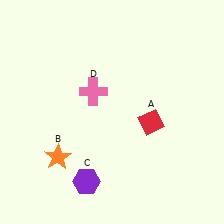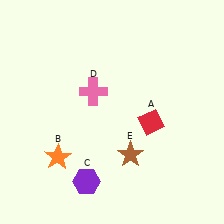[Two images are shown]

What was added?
A brown star (E) was added in Image 2.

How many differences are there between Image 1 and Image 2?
There is 1 difference between the two images.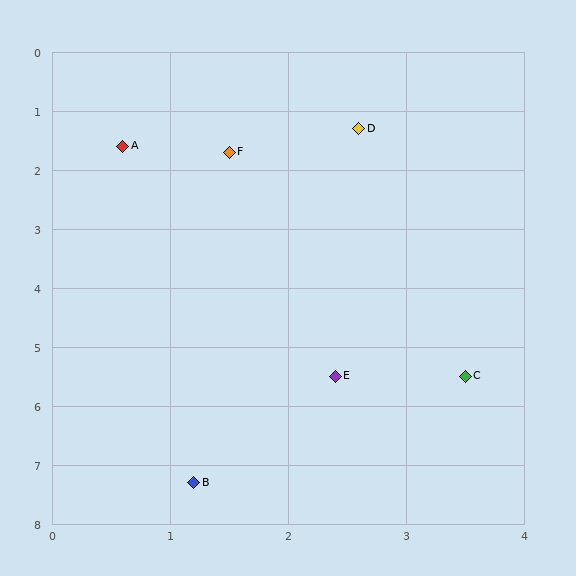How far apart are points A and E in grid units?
Points A and E are about 4.3 grid units apart.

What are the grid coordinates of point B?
Point B is at approximately (1.2, 7.3).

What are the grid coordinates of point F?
Point F is at approximately (1.5, 1.7).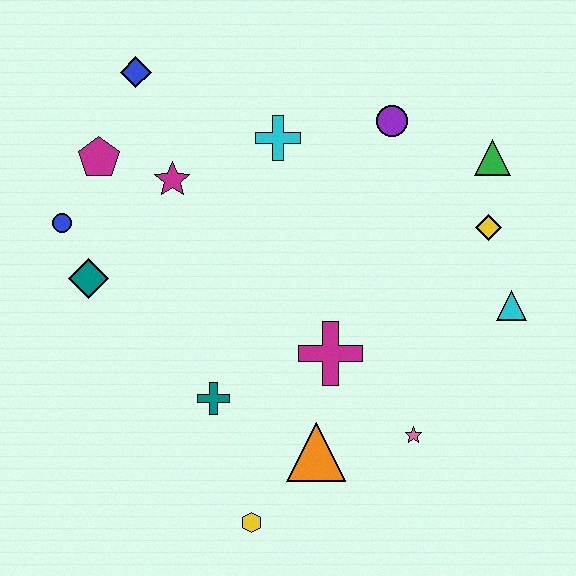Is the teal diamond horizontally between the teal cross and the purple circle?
No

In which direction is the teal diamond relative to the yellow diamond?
The teal diamond is to the left of the yellow diamond.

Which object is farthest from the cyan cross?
The yellow hexagon is farthest from the cyan cross.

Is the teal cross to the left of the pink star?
Yes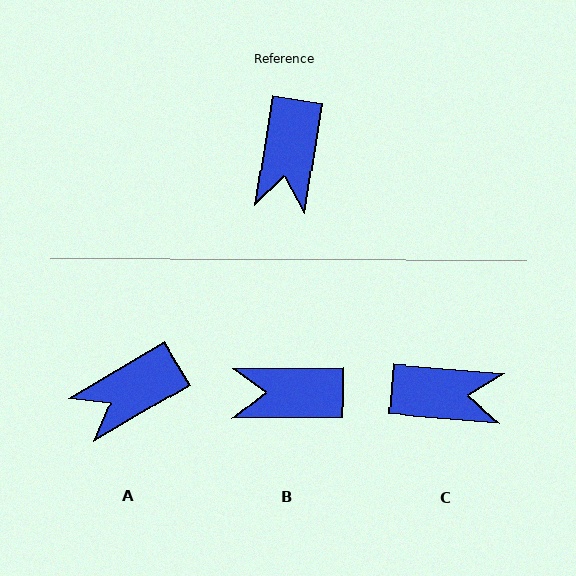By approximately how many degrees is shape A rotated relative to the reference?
Approximately 50 degrees clockwise.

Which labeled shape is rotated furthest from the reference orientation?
C, about 94 degrees away.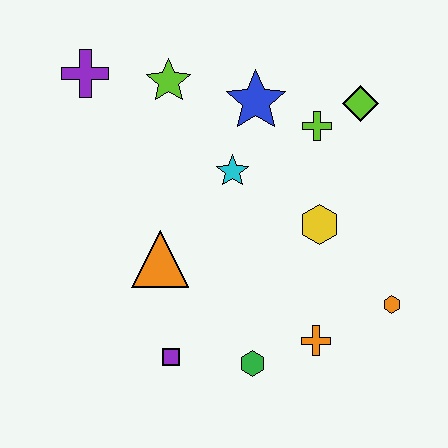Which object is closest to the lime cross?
The lime diamond is closest to the lime cross.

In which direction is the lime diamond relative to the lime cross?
The lime diamond is to the right of the lime cross.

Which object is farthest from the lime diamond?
The purple square is farthest from the lime diamond.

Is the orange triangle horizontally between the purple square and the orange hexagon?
No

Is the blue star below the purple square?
No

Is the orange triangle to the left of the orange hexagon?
Yes